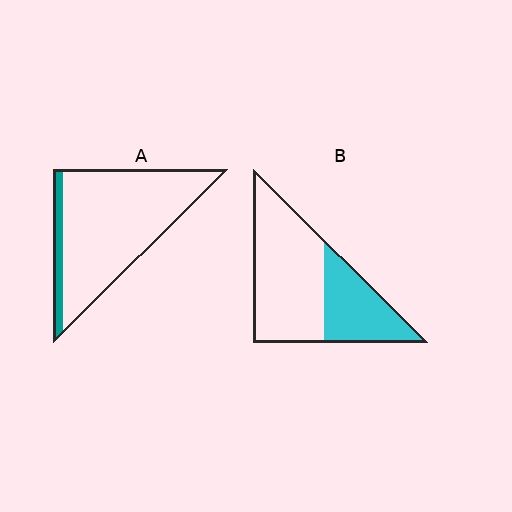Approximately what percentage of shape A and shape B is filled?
A is approximately 10% and B is approximately 35%.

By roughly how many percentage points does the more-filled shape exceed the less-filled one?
By roughly 25 percentage points (B over A).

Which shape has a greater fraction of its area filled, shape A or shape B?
Shape B.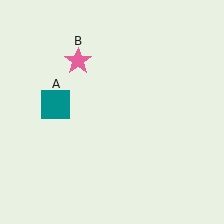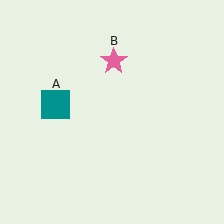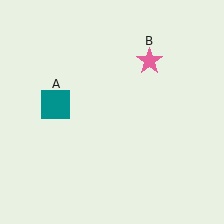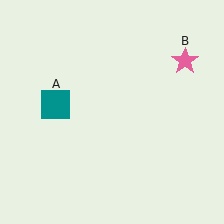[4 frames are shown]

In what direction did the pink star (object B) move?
The pink star (object B) moved right.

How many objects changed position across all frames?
1 object changed position: pink star (object B).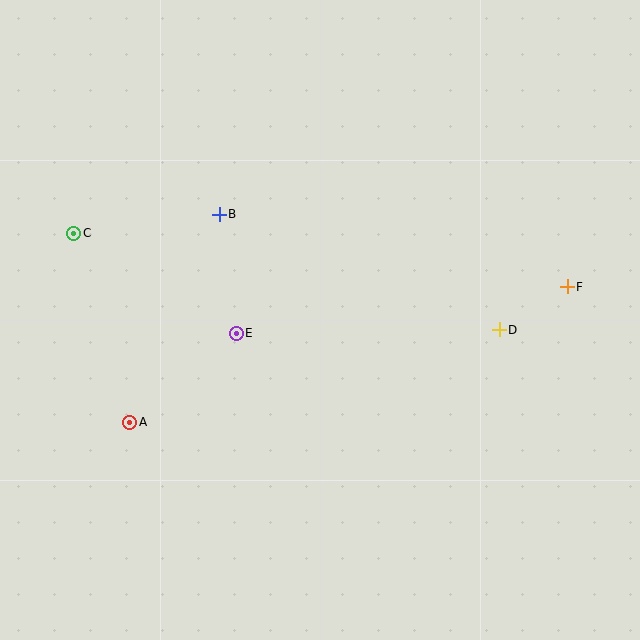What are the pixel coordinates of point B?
Point B is at (219, 214).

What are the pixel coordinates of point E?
Point E is at (236, 333).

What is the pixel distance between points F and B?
The distance between F and B is 355 pixels.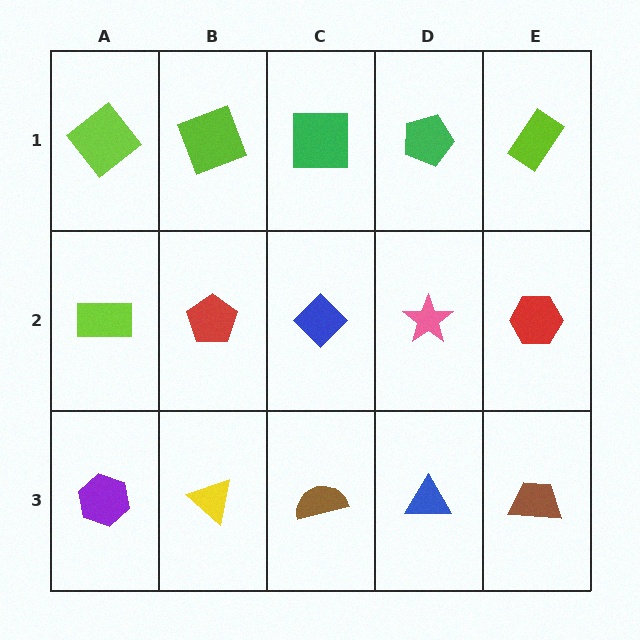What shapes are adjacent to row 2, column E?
A lime rectangle (row 1, column E), a brown trapezoid (row 3, column E), a pink star (row 2, column D).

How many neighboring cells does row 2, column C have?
4.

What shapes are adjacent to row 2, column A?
A lime diamond (row 1, column A), a purple hexagon (row 3, column A), a red pentagon (row 2, column B).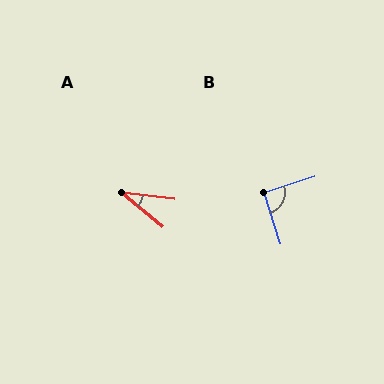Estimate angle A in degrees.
Approximately 32 degrees.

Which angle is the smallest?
A, at approximately 32 degrees.